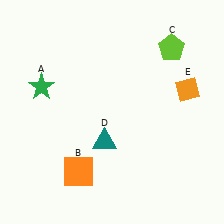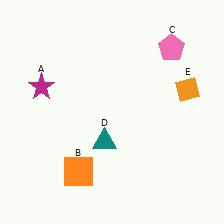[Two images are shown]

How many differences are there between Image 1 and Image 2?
There are 2 differences between the two images.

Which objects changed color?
A changed from green to magenta. C changed from lime to pink.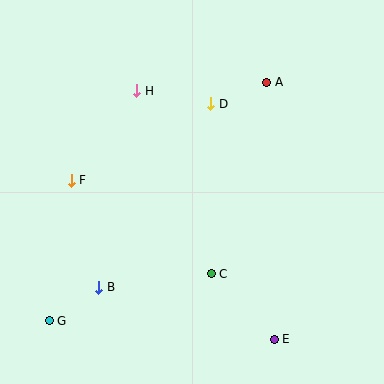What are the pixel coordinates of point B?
Point B is at (99, 287).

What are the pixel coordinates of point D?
Point D is at (211, 104).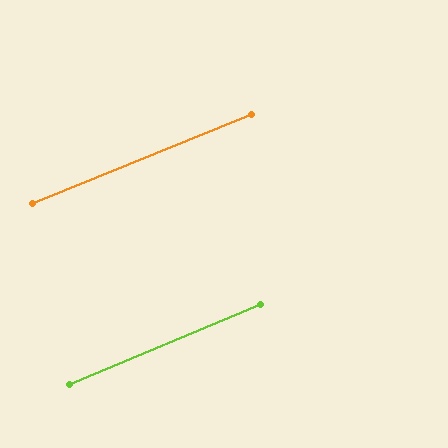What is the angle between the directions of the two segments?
Approximately 0 degrees.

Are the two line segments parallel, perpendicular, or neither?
Parallel — their directions differ by only 0.5°.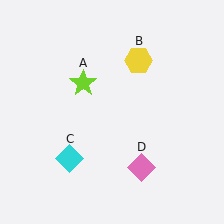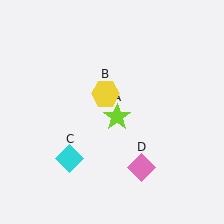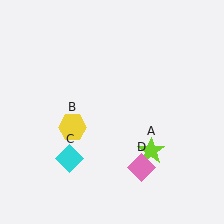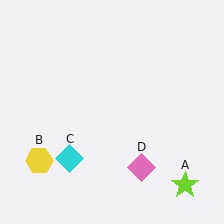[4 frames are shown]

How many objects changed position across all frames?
2 objects changed position: lime star (object A), yellow hexagon (object B).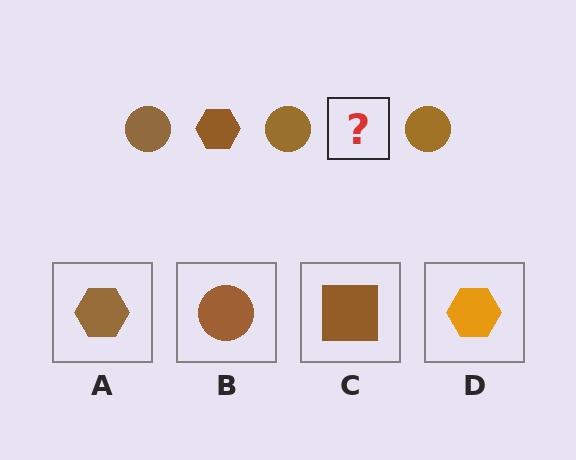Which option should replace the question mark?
Option A.